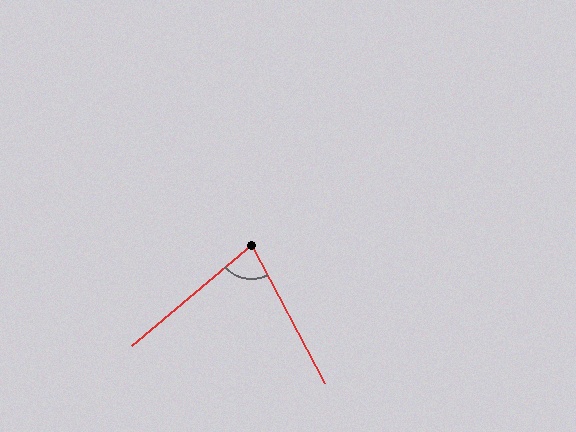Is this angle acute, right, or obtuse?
It is acute.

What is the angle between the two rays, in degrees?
Approximately 78 degrees.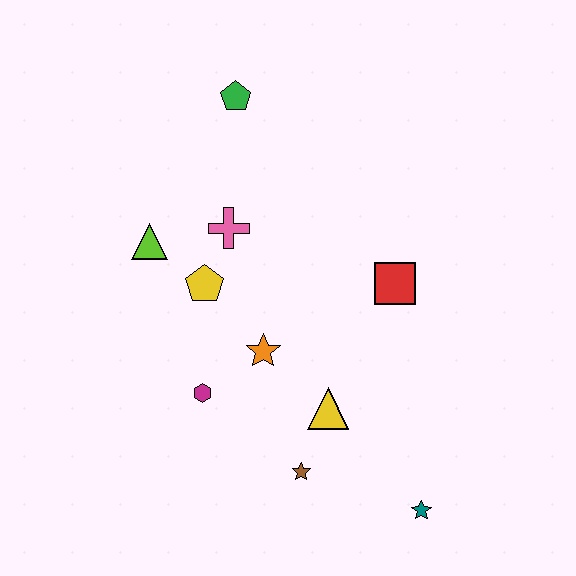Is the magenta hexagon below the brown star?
No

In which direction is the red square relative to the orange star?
The red square is to the right of the orange star.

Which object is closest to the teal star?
The brown star is closest to the teal star.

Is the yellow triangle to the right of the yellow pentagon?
Yes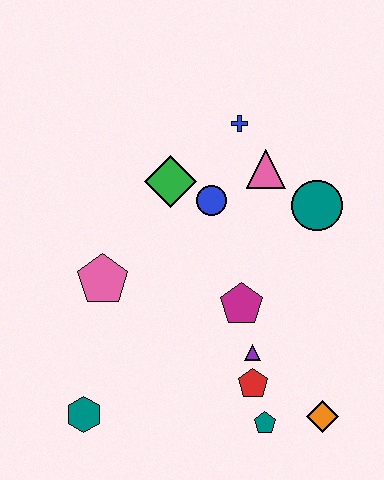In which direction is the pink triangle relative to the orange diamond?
The pink triangle is above the orange diamond.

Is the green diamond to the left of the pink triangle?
Yes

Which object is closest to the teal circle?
The pink triangle is closest to the teal circle.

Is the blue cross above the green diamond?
Yes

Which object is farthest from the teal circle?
The teal hexagon is farthest from the teal circle.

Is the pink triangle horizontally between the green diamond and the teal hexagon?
No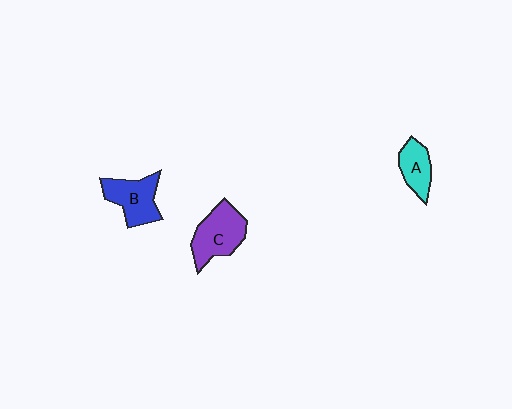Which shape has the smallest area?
Shape A (cyan).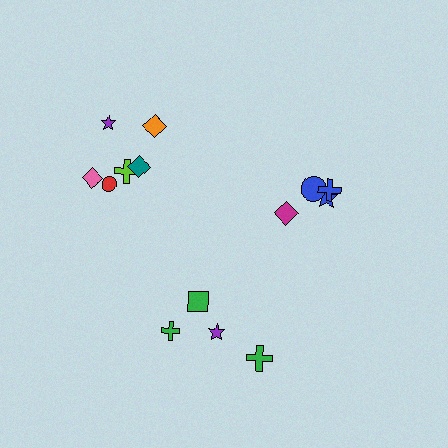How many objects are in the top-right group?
There are 4 objects.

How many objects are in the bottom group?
There are 4 objects.